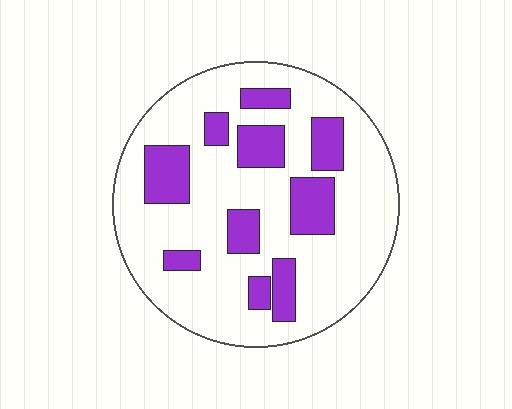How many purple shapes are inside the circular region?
10.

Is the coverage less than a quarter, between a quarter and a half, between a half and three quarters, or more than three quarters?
Less than a quarter.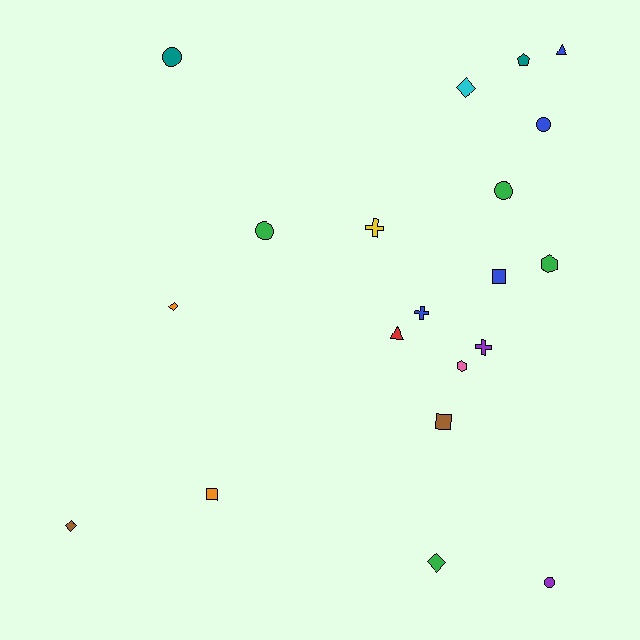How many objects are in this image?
There are 20 objects.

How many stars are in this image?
There are no stars.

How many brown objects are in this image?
There are 2 brown objects.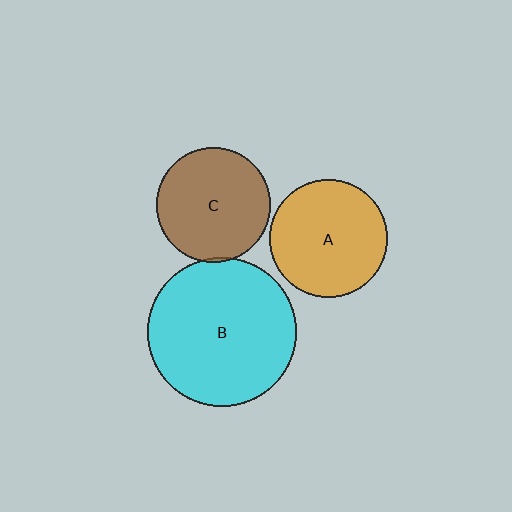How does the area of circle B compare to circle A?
Approximately 1.6 times.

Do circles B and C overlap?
Yes.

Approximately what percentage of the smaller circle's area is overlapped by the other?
Approximately 5%.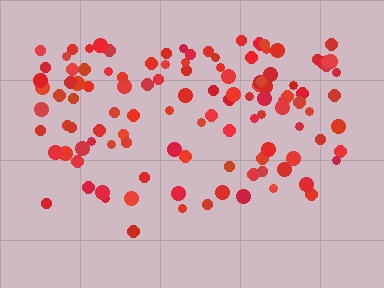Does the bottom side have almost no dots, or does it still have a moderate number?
Still a moderate number, just noticeably fewer than the top.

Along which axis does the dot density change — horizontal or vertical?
Vertical.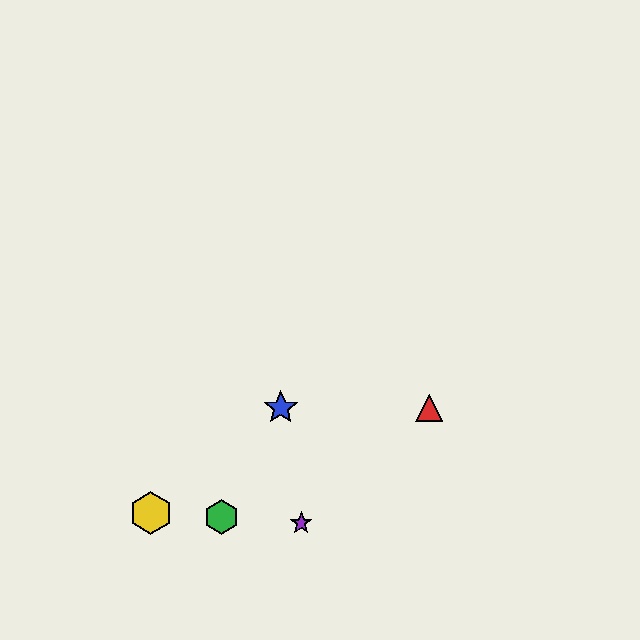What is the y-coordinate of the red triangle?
The red triangle is at y≈408.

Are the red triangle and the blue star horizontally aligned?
Yes, both are at y≈408.